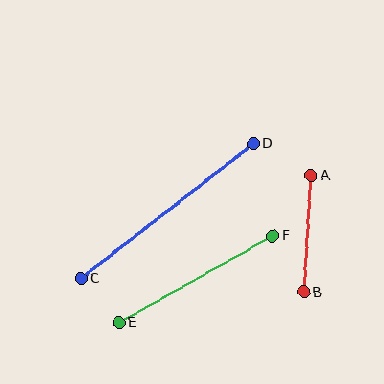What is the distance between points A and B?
The distance is approximately 117 pixels.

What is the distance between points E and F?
The distance is approximately 177 pixels.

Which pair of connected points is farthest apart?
Points C and D are farthest apart.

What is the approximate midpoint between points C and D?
The midpoint is at approximately (167, 211) pixels.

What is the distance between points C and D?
The distance is approximately 219 pixels.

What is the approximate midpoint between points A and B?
The midpoint is at approximately (307, 234) pixels.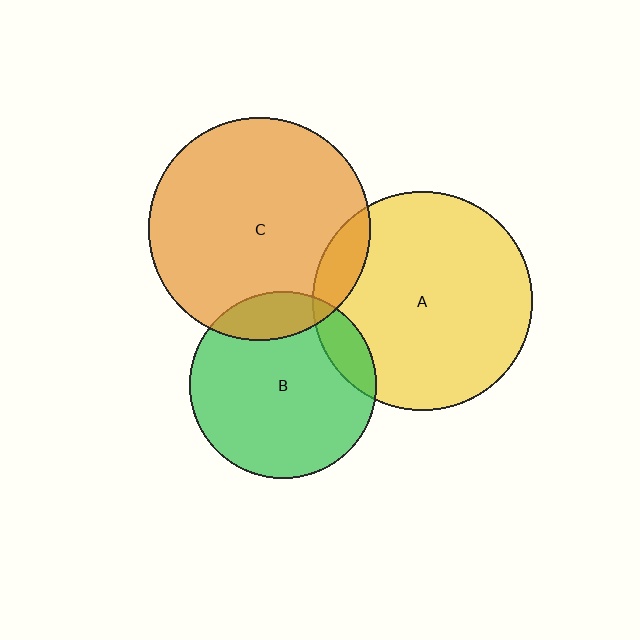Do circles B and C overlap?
Yes.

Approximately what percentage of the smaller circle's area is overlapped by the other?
Approximately 15%.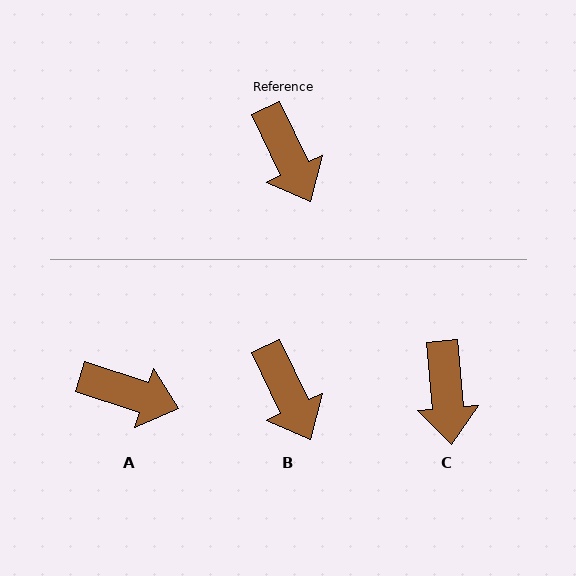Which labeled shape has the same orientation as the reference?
B.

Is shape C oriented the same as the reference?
No, it is off by about 21 degrees.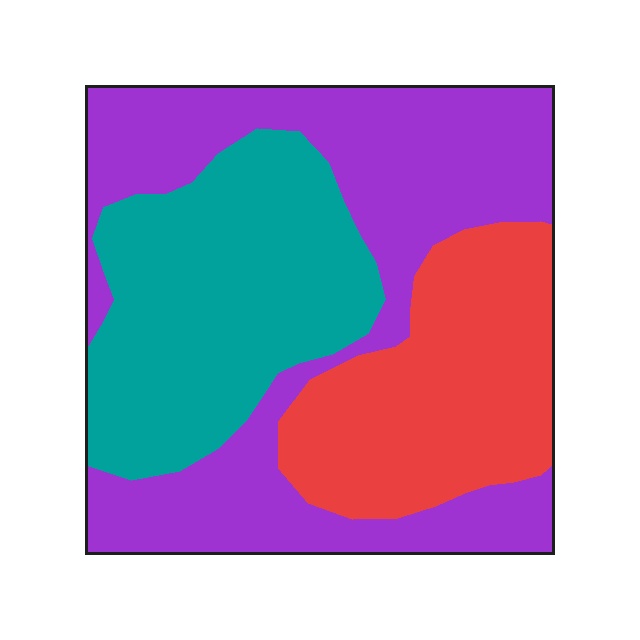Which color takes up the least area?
Red, at roughly 25%.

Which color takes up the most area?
Purple, at roughly 45%.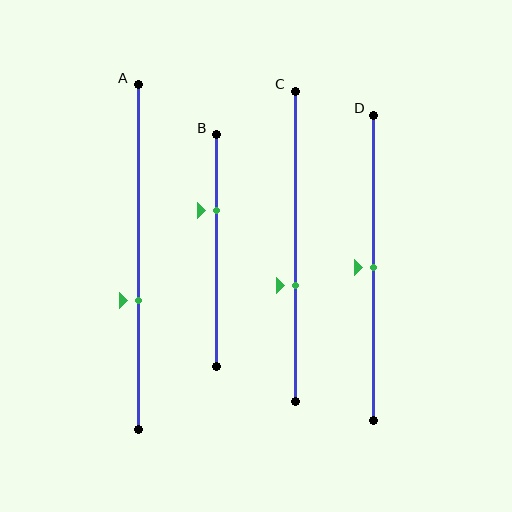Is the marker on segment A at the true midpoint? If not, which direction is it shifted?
No, the marker on segment A is shifted downward by about 13% of the segment length.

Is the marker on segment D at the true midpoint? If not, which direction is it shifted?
Yes, the marker on segment D is at the true midpoint.